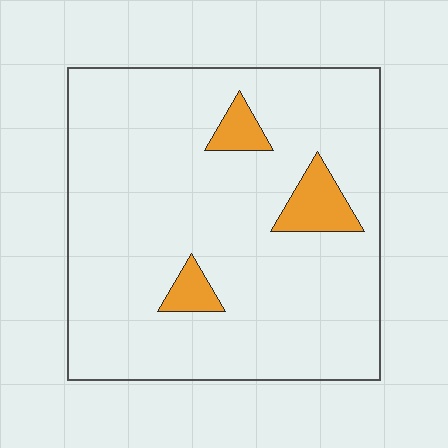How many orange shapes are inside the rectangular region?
3.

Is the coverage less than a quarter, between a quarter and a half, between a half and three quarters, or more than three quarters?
Less than a quarter.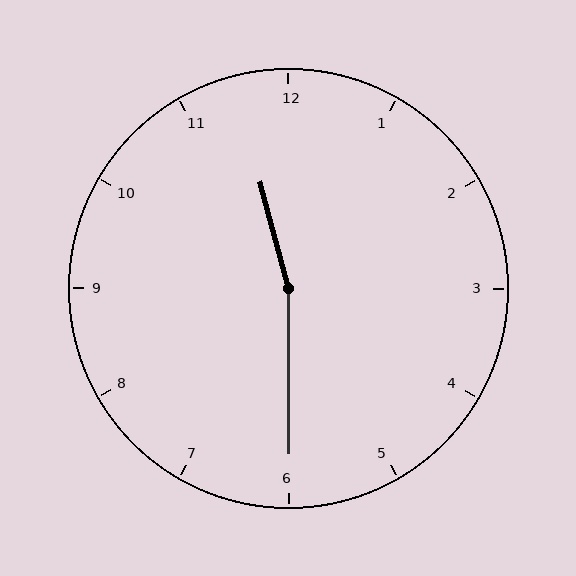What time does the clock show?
11:30.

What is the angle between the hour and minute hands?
Approximately 165 degrees.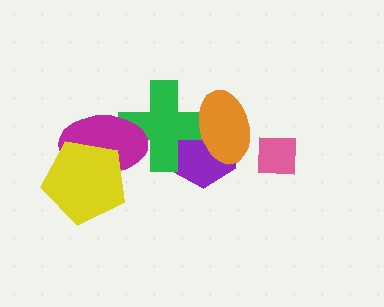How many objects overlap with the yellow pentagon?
1 object overlaps with the yellow pentagon.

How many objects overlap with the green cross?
3 objects overlap with the green cross.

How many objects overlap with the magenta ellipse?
2 objects overlap with the magenta ellipse.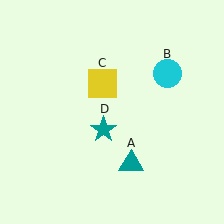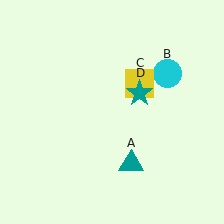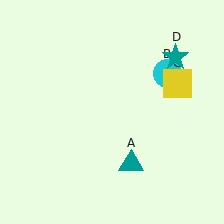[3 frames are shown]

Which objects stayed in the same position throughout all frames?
Teal triangle (object A) and cyan circle (object B) remained stationary.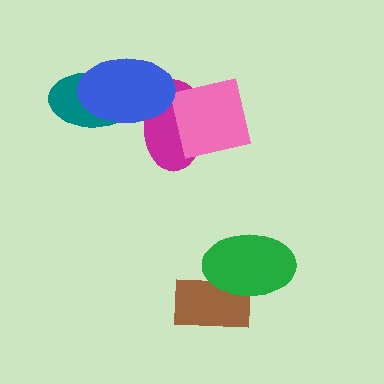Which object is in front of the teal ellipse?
The blue ellipse is in front of the teal ellipse.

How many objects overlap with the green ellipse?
1 object overlaps with the green ellipse.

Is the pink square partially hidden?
No, no other shape covers it.